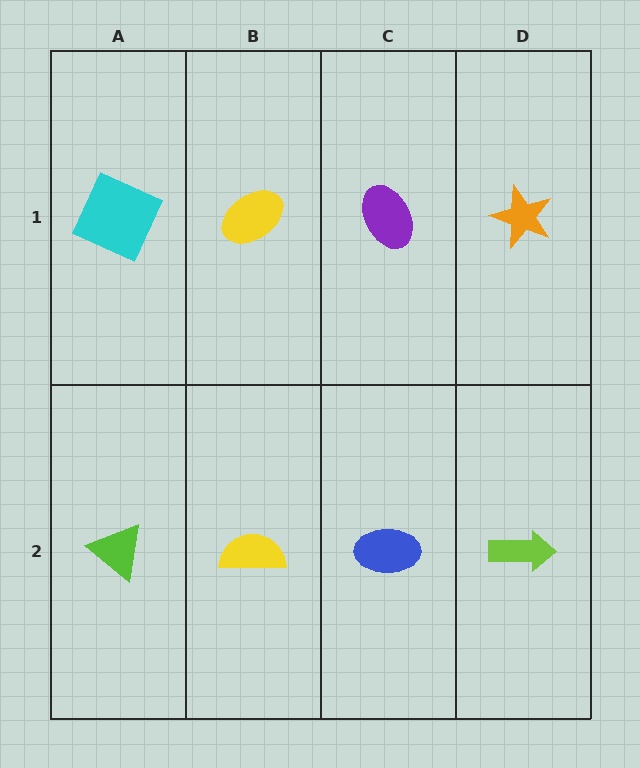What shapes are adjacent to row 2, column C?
A purple ellipse (row 1, column C), a yellow semicircle (row 2, column B), a lime arrow (row 2, column D).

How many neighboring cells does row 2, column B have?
3.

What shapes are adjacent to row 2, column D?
An orange star (row 1, column D), a blue ellipse (row 2, column C).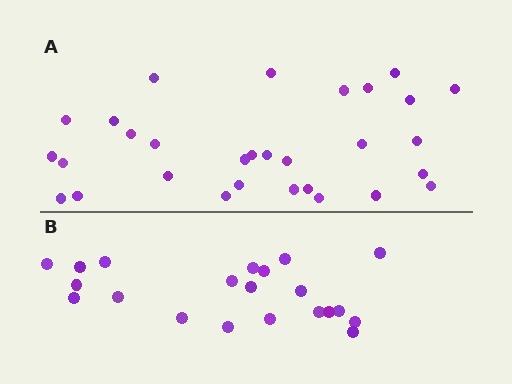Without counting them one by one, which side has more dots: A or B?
Region A (the top region) has more dots.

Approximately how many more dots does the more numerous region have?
Region A has roughly 8 or so more dots than region B.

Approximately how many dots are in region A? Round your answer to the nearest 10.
About 30 dots.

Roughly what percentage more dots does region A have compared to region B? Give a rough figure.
About 45% more.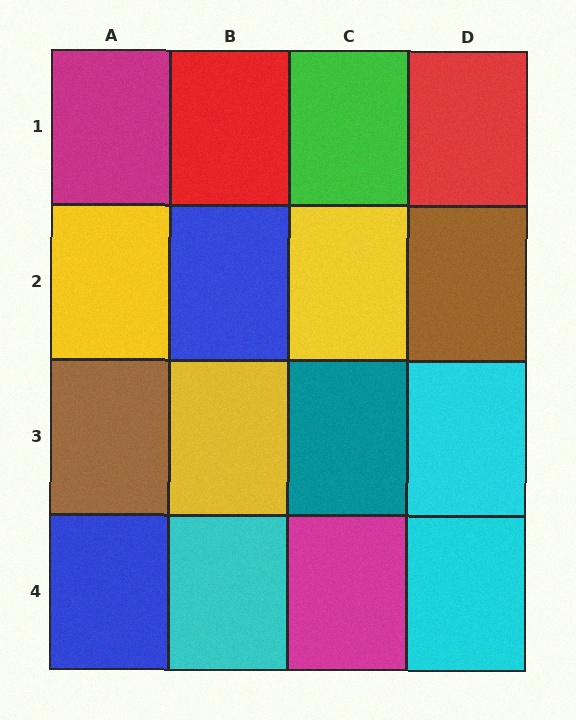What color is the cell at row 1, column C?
Green.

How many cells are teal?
1 cell is teal.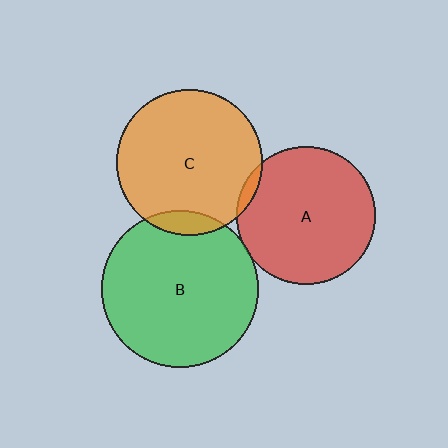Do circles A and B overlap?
Yes.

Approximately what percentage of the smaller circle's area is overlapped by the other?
Approximately 5%.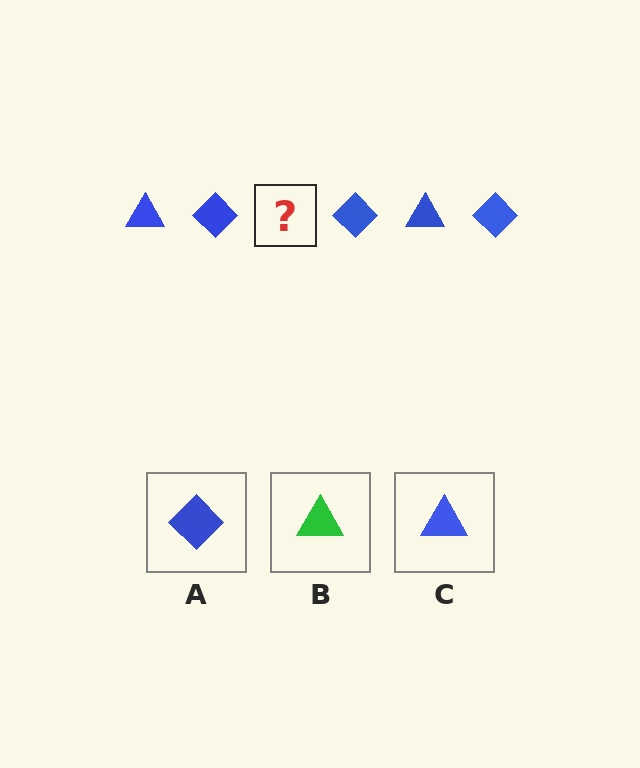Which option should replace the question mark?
Option C.